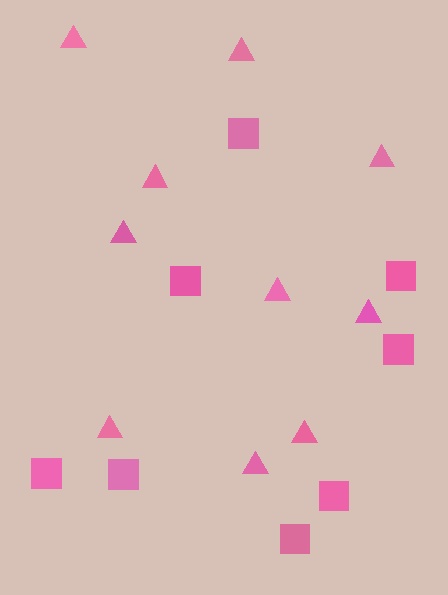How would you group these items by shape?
There are 2 groups: one group of squares (8) and one group of triangles (10).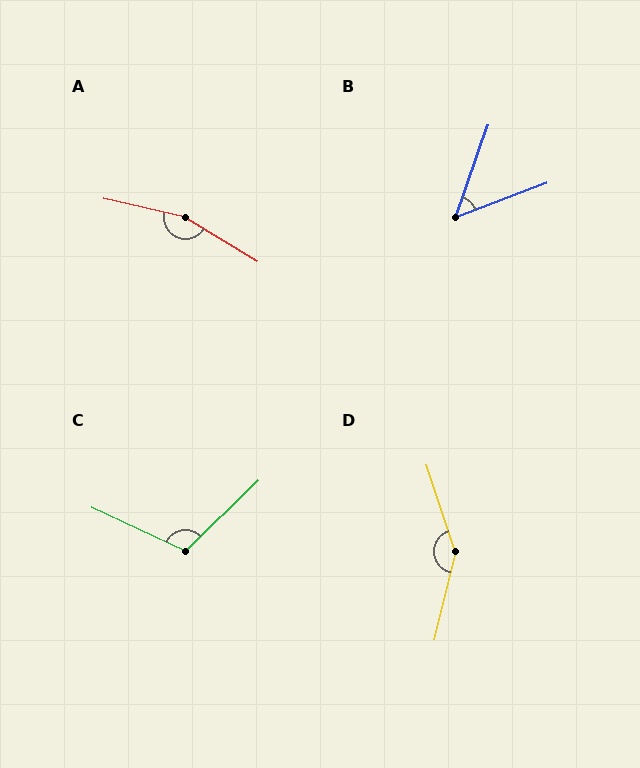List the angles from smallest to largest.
B (50°), C (110°), D (148°), A (161°).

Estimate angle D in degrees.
Approximately 148 degrees.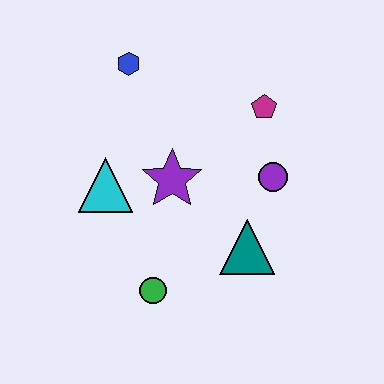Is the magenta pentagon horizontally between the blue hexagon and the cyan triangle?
No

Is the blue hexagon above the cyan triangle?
Yes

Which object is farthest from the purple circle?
The blue hexagon is farthest from the purple circle.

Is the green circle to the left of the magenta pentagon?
Yes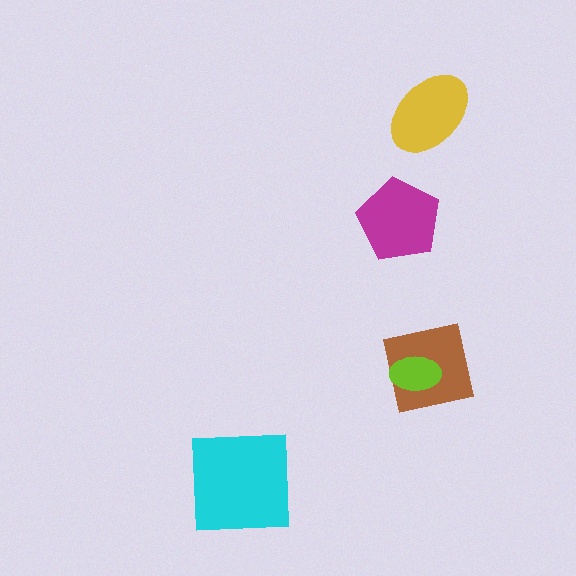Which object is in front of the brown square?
The lime ellipse is in front of the brown square.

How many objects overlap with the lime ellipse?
1 object overlaps with the lime ellipse.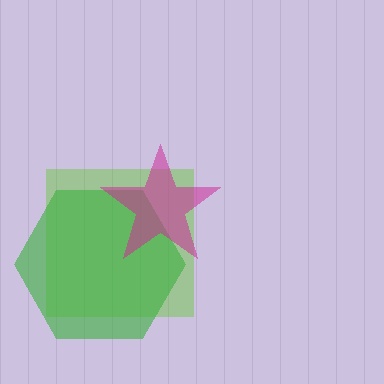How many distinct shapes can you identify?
There are 3 distinct shapes: a lime square, a green hexagon, a magenta star.